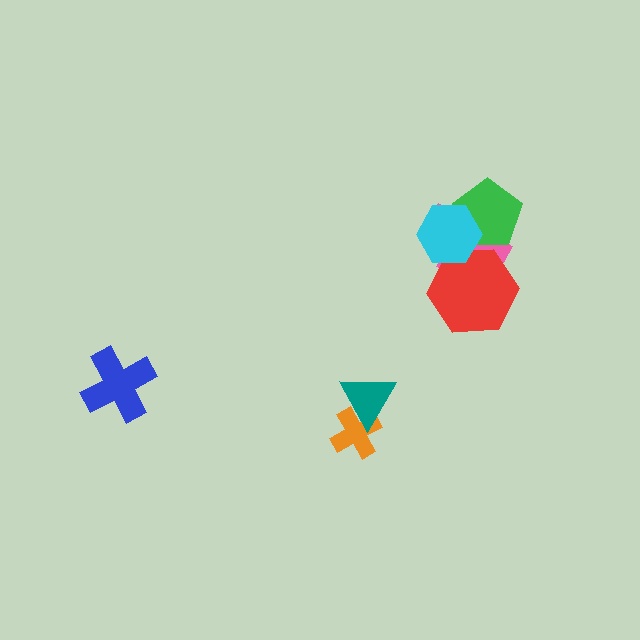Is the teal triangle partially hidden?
No, no other shape covers it.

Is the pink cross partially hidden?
Yes, it is partially covered by another shape.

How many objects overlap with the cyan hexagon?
3 objects overlap with the cyan hexagon.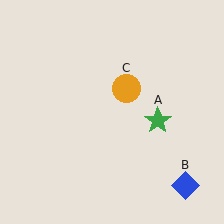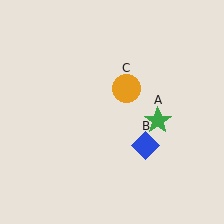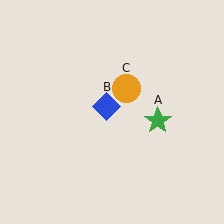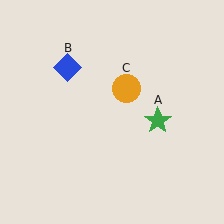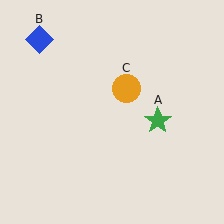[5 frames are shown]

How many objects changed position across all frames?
1 object changed position: blue diamond (object B).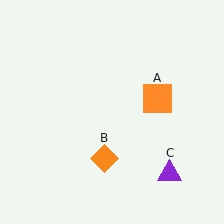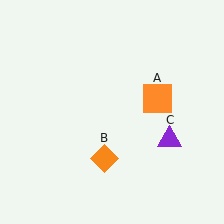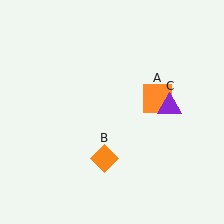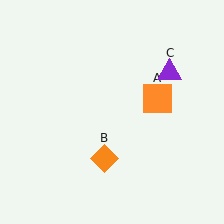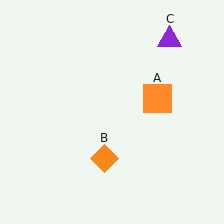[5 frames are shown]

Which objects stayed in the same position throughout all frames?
Orange square (object A) and orange diamond (object B) remained stationary.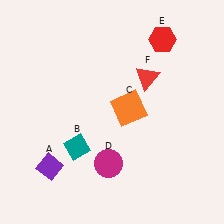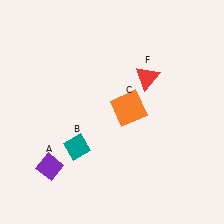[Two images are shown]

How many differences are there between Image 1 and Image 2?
There are 2 differences between the two images.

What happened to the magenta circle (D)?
The magenta circle (D) was removed in Image 2. It was in the bottom-left area of Image 1.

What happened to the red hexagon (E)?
The red hexagon (E) was removed in Image 2. It was in the top-right area of Image 1.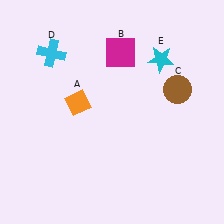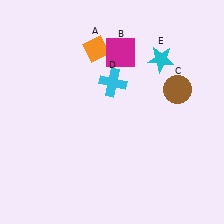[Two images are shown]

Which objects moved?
The objects that moved are: the orange diamond (A), the cyan cross (D).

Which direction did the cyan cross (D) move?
The cyan cross (D) moved right.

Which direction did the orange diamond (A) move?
The orange diamond (A) moved up.